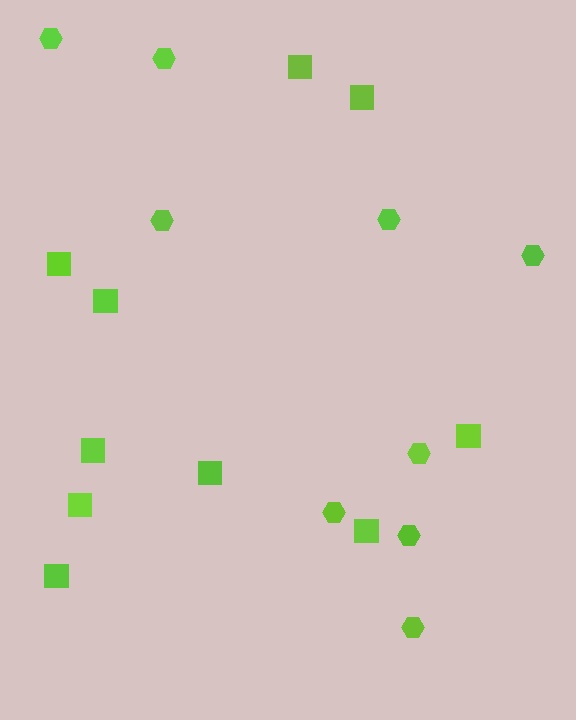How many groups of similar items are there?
There are 2 groups: one group of squares (10) and one group of hexagons (9).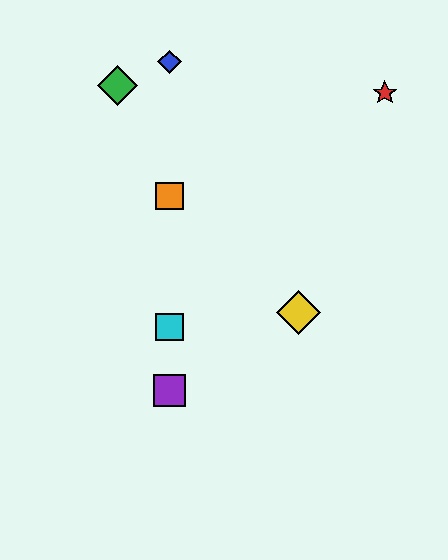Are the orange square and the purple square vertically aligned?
Yes, both are at x≈169.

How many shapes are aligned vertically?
4 shapes (the blue diamond, the purple square, the orange square, the cyan square) are aligned vertically.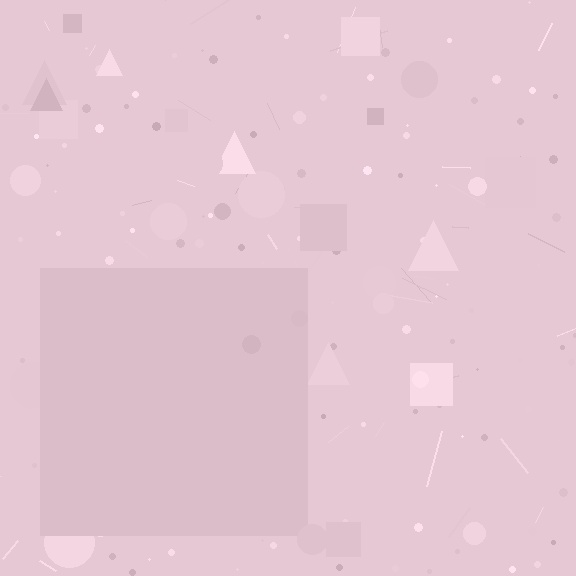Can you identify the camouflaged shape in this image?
The camouflaged shape is a square.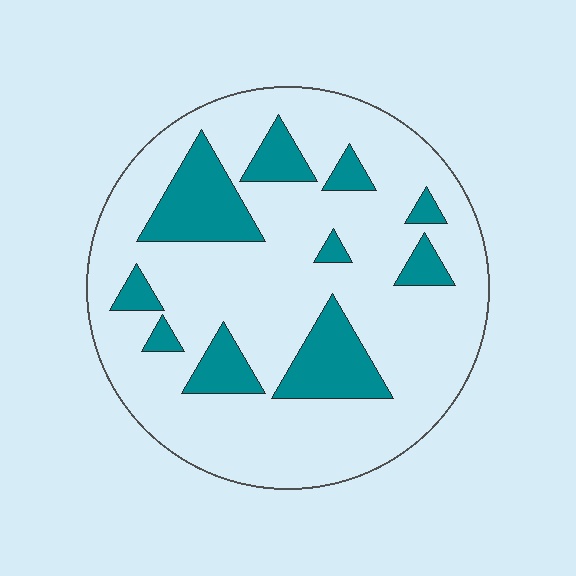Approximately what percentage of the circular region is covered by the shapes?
Approximately 20%.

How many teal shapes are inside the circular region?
10.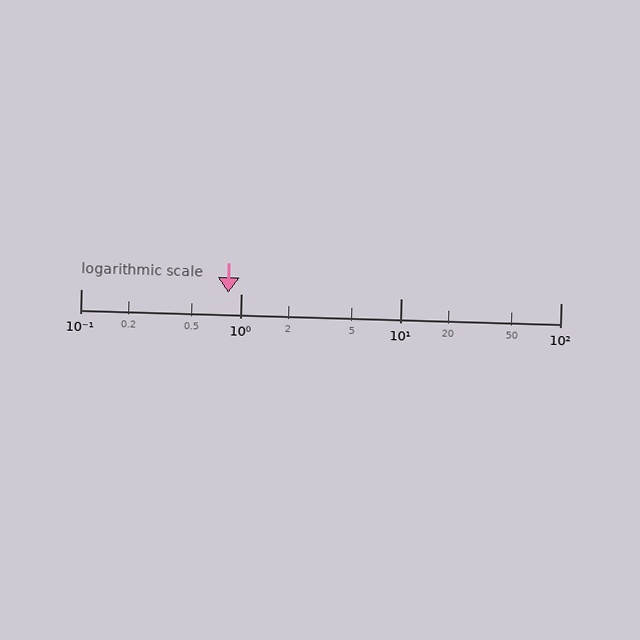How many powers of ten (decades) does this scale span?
The scale spans 3 decades, from 0.1 to 100.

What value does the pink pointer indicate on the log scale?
The pointer indicates approximately 0.84.